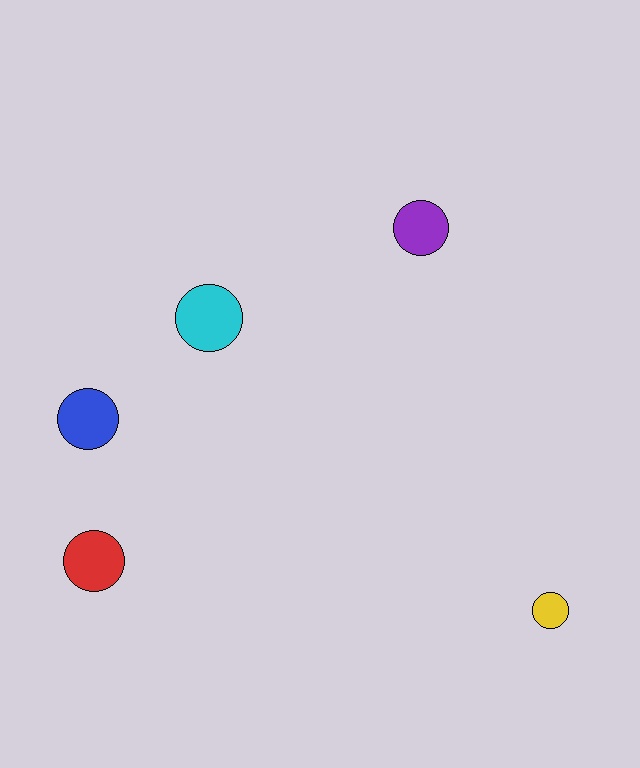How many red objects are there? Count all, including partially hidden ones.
There is 1 red object.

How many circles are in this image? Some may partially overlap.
There are 5 circles.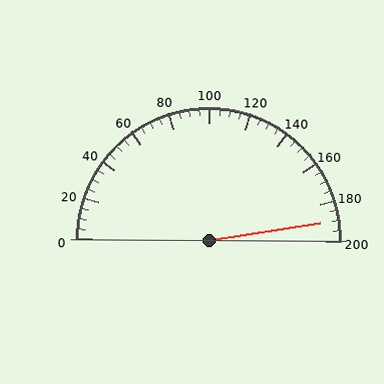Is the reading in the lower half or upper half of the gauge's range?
The reading is in the upper half of the range (0 to 200).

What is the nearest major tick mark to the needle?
The nearest major tick mark is 200.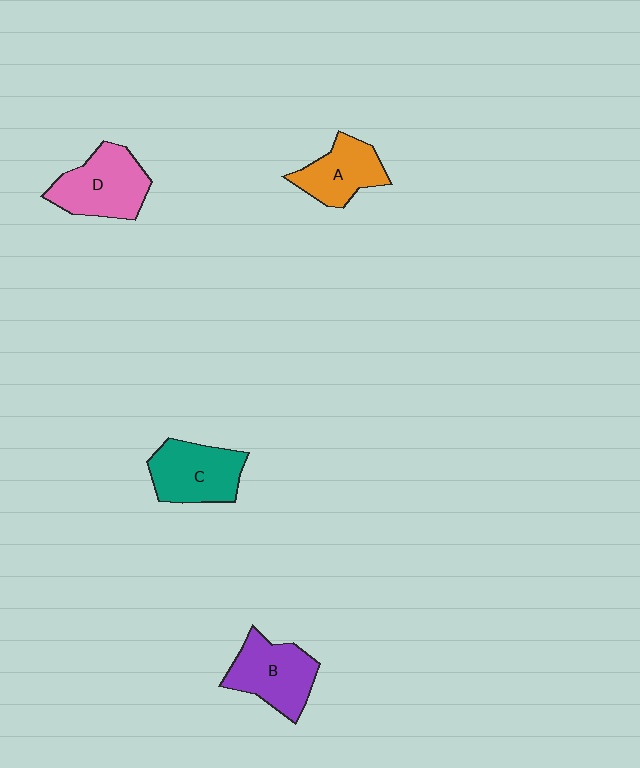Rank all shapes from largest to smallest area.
From largest to smallest: D (pink), B (purple), C (teal), A (orange).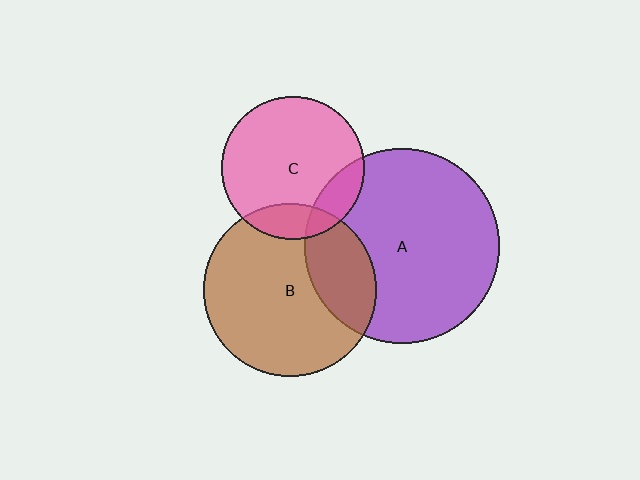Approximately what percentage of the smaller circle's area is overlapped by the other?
Approximately 15%.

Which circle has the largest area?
Circle A (purple).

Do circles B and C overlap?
Yes.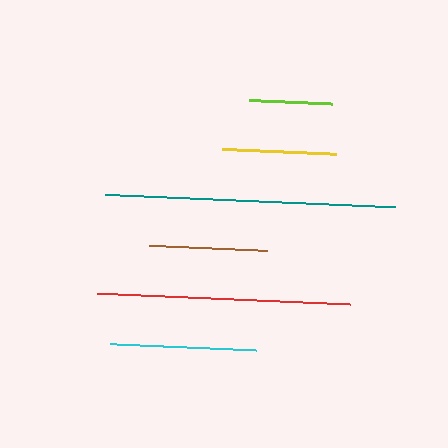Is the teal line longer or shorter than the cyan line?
The teal line is longer than the cyan line.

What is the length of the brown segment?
The brown segment is approximately 118 pixels long.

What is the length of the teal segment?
The teal segment is approximately 291 pixels long.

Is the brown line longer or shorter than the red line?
The red line is longer than the brown line.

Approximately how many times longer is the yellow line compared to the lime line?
The yellow line is approximately 1.4 times the length of the lime line.